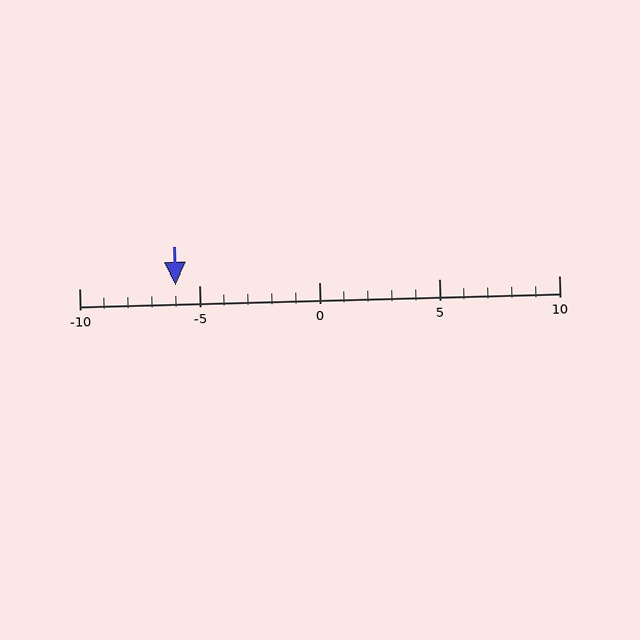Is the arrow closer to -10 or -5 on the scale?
The arrow is closer to -5.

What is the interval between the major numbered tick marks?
The major tick marks are spaced 5 units apart.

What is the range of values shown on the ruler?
The ruler shows values from -10 to 10.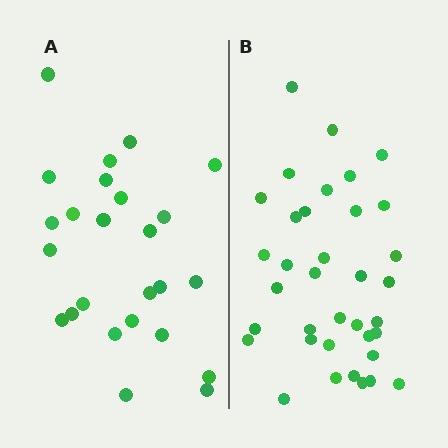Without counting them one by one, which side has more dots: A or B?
Region B (the right region) has more dots.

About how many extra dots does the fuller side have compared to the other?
Region B has roughly 12 or so more dots than region A.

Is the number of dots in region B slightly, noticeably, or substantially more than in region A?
Region B has noticeably more, but not dramatically so. The ratio is roughly 1.4 to 1.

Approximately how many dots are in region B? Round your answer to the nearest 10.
About 40 dots. (The exact count is 36, which rounds to 40.)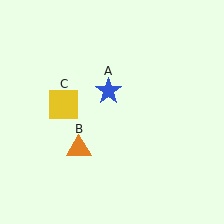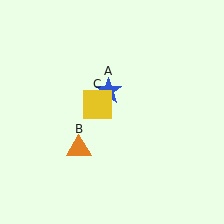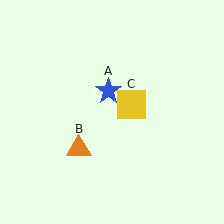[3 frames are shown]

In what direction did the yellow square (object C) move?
The yellow square (object C) moved right.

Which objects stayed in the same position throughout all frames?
Blue star (object A) and orange triangle (object B) remained stationary.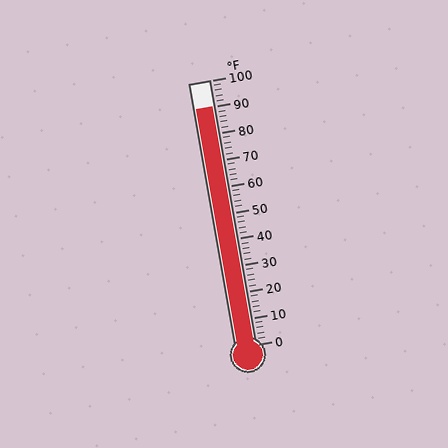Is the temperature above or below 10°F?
The temperature is above 10°F.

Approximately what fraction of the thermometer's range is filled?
The thermometer is filled to approximately 90% of its range.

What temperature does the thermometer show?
The thermometer shows approximately 90°F.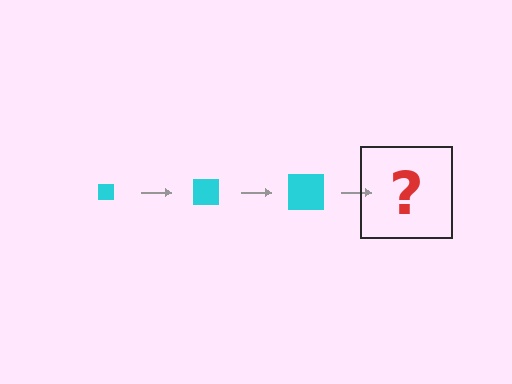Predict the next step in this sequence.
The next step is a cyan square, larger than the previous one.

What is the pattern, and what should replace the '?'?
The pattern is that the square gets progressively larger each step. The '?' should be a cyan square, larger than the previous one.